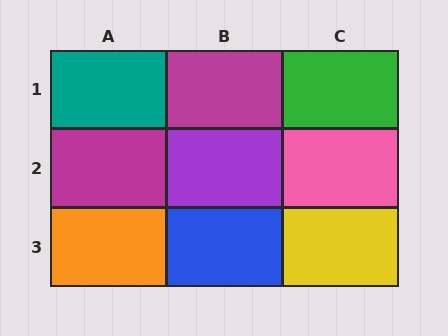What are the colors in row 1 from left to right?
Teal, magenta, green.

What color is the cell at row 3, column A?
Orange.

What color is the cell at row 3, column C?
Yellow.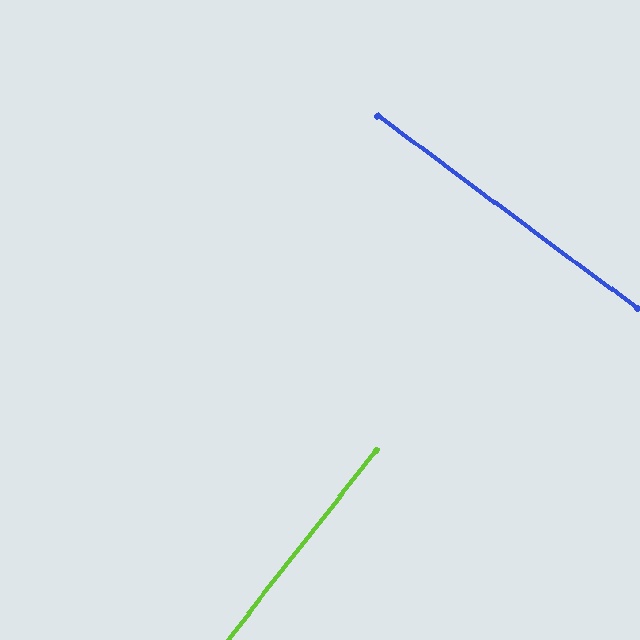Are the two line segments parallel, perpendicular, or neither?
Perpendicular — they meet at approximately 89°.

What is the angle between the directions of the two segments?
Approximately 89 degrees.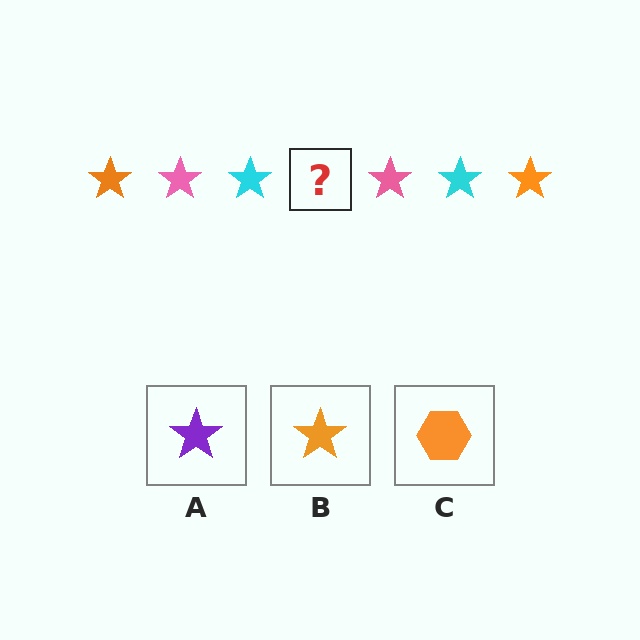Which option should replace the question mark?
Option B.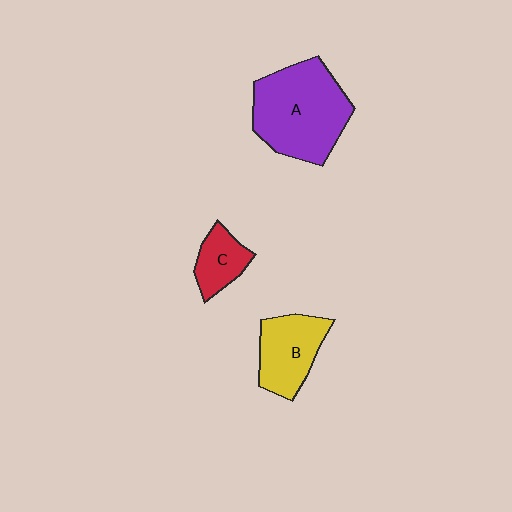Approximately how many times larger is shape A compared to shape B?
Approximately 1.7 times.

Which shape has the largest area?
Shape A (purple).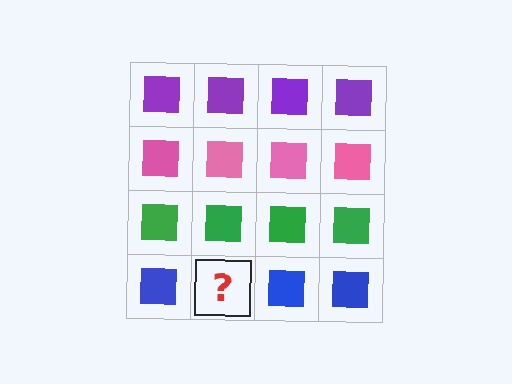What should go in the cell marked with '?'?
The missing cell should contain a blue square.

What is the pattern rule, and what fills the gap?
The rule is that each row has a consistent color. The gap should be filled with a blue square.